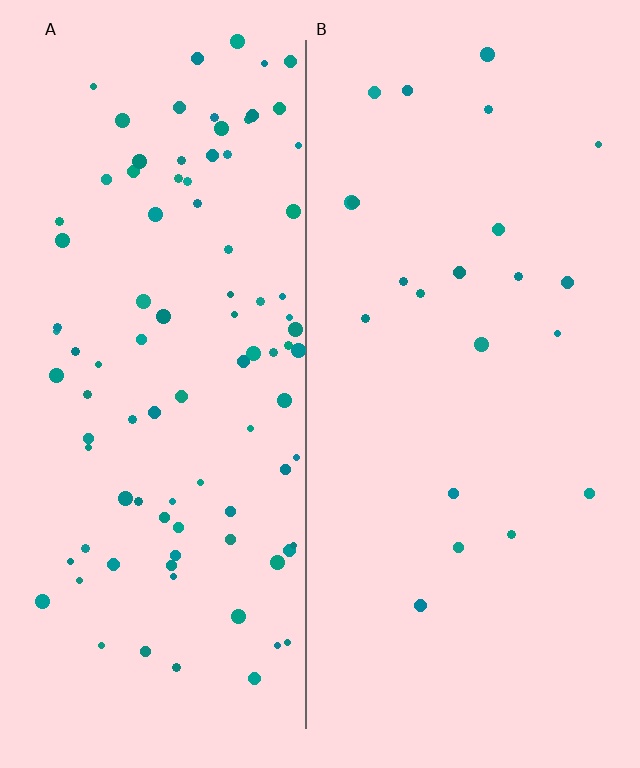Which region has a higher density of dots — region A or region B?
A (the left).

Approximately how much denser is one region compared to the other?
Approximately 4.3× — region A over region B.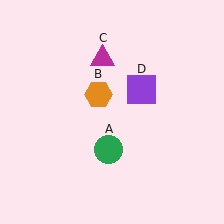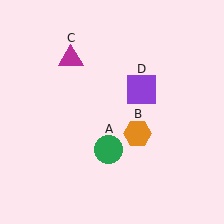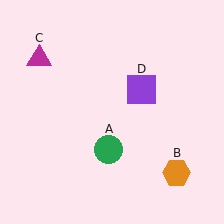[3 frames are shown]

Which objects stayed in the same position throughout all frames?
Green circle (object A) and purple square (object D) remained stationary.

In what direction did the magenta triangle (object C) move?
The magenta triangle (object C) moved left.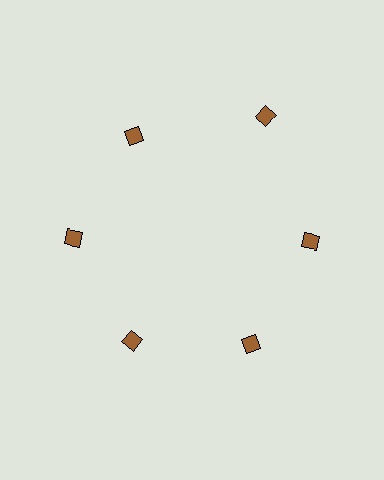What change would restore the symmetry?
The symmetry would be restored by moving it inward, back onto the ring so that all 6 diamonds sit at equal angles and equal distance from the center.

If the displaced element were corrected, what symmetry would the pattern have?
It would have 6-fold rotational symmetry — the pattern would map onto itself every 60 degrees.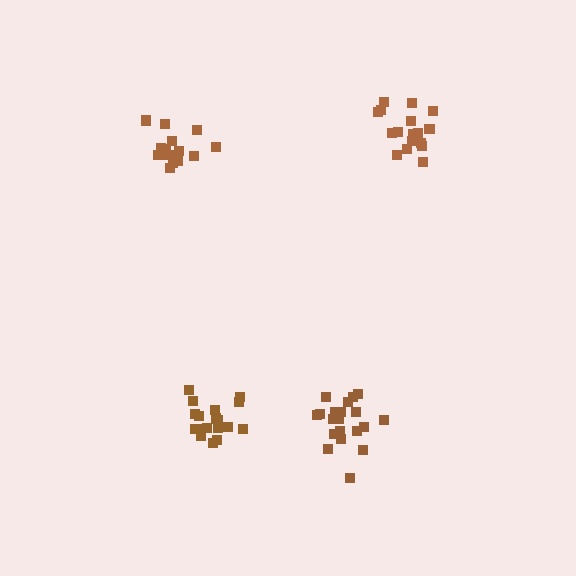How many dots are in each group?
Group 1: 18 dots, Group 2: 17 dots, Group 3: 20 dots, Group 4: 16 dots (71 total).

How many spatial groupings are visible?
There are 4 spatial groupings.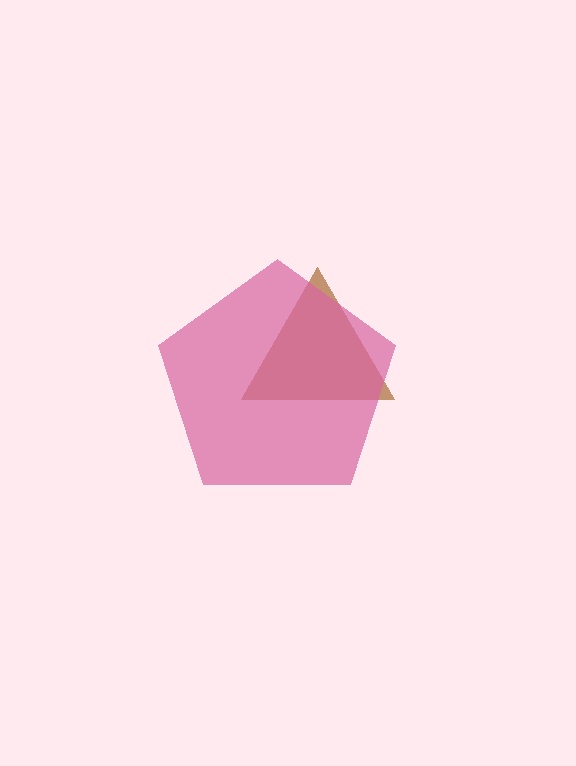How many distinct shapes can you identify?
There are 2 distinct shapes: a brown triangle, a pink pentagon.